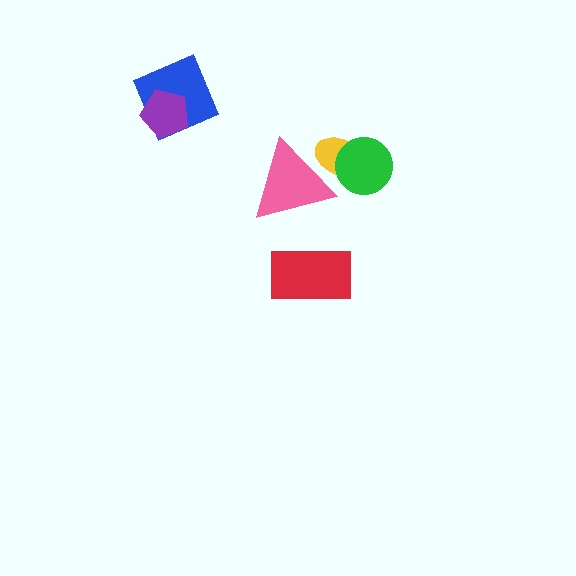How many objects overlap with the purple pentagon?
1 object overlaps with the purple pentagon.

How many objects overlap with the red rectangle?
0 objects overlap with the red rectangle.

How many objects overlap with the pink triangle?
1 object overlaps with the pink triangle.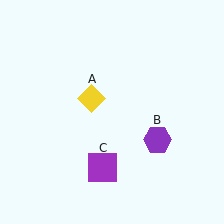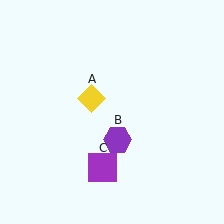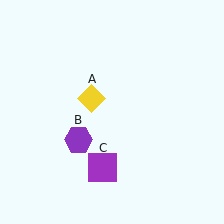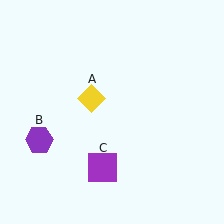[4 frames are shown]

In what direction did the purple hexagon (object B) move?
The purple hexagon (object B) moved left.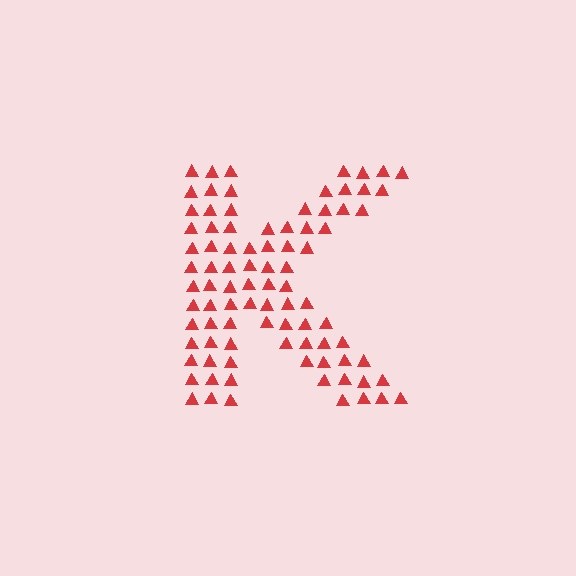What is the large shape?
The large shape is the letter K.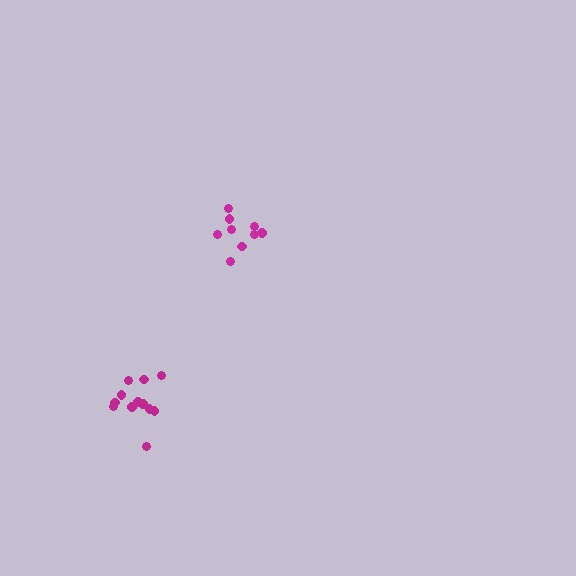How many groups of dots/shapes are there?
There are 2 groups.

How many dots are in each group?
Group 1: 9 dots, Group 2: 12 dots (21 total).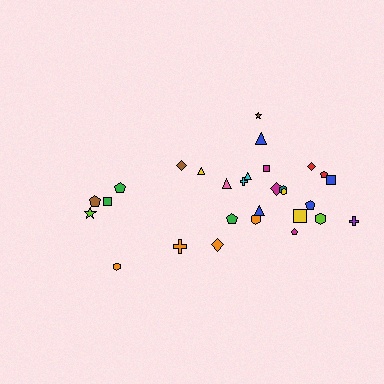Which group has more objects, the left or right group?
The right group.